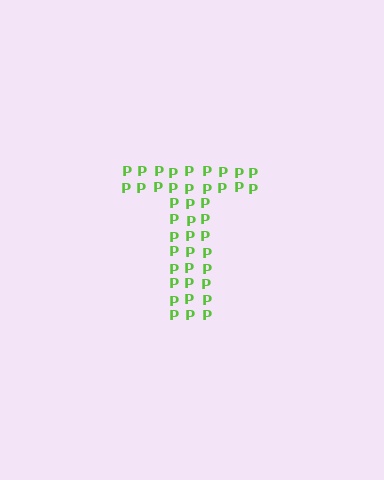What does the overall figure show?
The overall figure shows the letter T.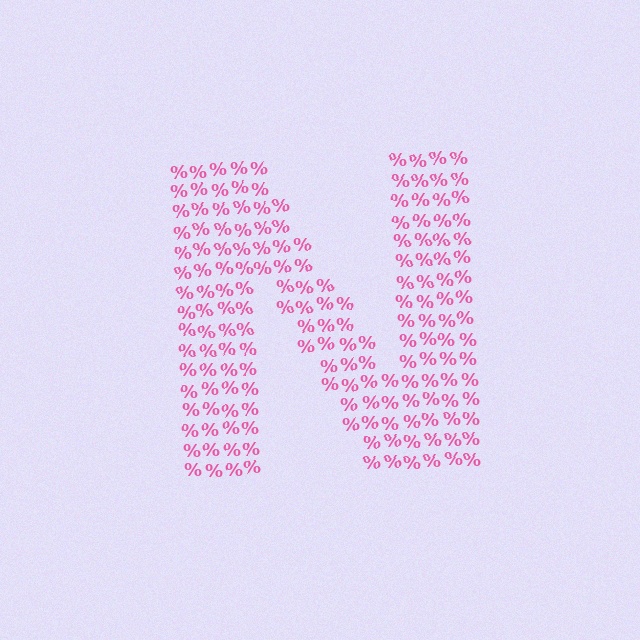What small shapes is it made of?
It is made of small percent signs.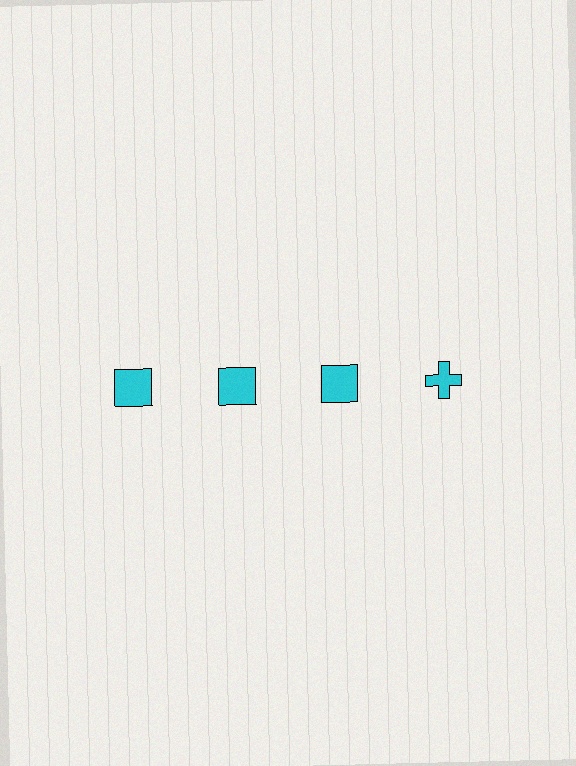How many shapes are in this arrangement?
There are 4 shapes arranged in a grid pattern.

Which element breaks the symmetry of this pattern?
The cyan cross in the top row, second from right column breaks the symmetry. All other shapes are cyan squares.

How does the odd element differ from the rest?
It has a different shape: cross instead of square.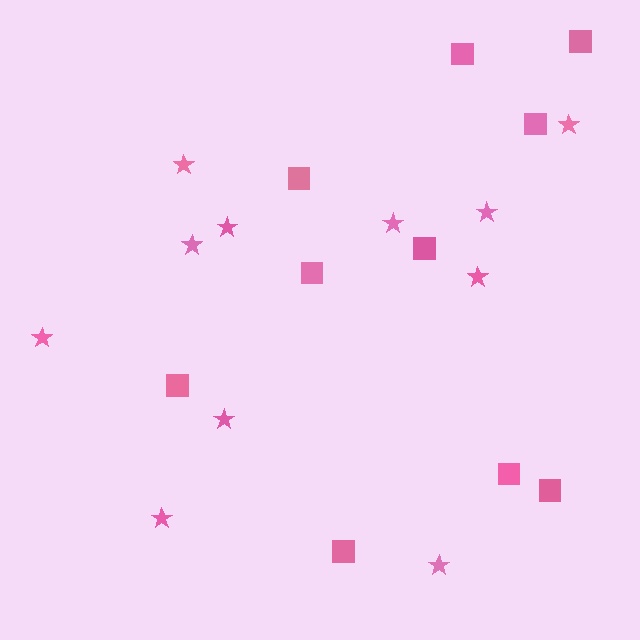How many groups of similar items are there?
There are 2 groups: one group of squares (10) and one group of stars (11).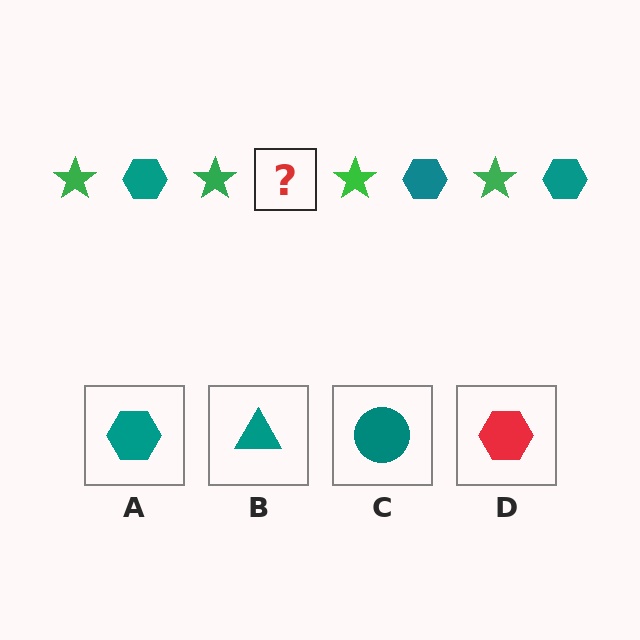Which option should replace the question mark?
Option A.